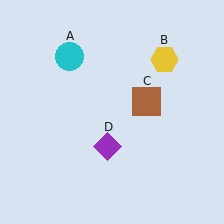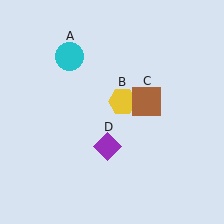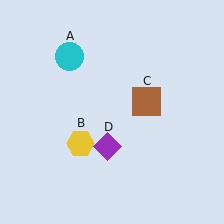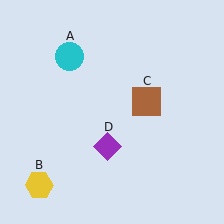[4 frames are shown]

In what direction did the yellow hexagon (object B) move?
The yellow hexagon (object B) moved down and to the left.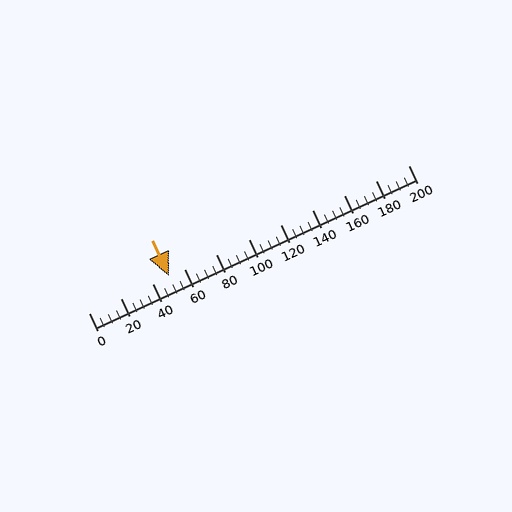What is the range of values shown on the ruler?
The ruler shows values from 0 to 200.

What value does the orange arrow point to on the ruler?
The orange arrow points to approximately 50.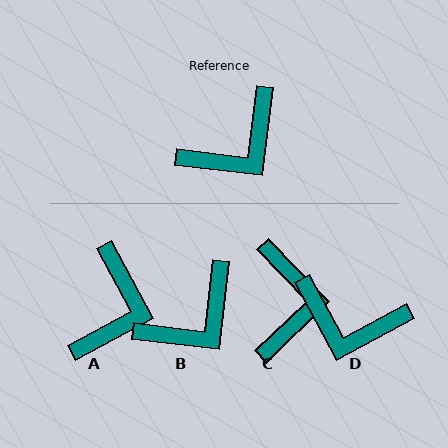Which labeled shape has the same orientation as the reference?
B.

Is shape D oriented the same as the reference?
No, it is off by about 55 degrees.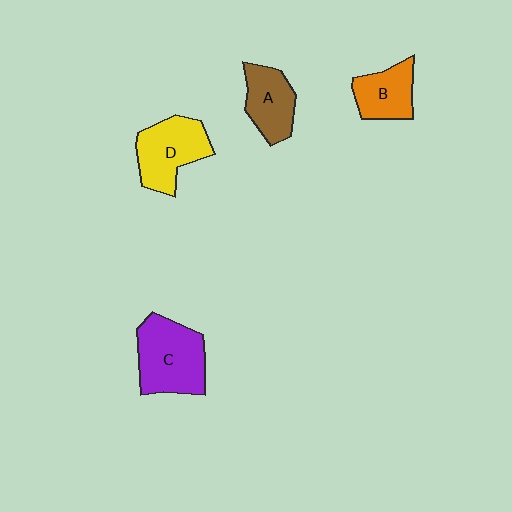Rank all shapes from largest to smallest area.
From largest to smallest: C (purple), D (yellow), A (brown), B (orange).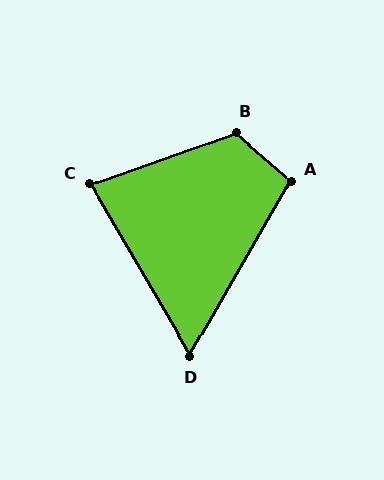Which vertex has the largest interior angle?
B, at approximately 120 degrees.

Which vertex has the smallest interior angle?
D, at approximately 60 degrees.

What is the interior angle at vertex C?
Approximately 79 degrees (acute).